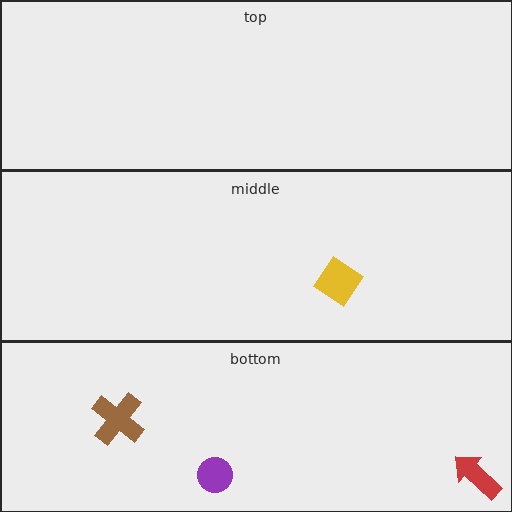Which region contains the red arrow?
The bottom region.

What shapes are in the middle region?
The yellow diamond.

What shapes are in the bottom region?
The red arrow, the purple circle, the brown cross.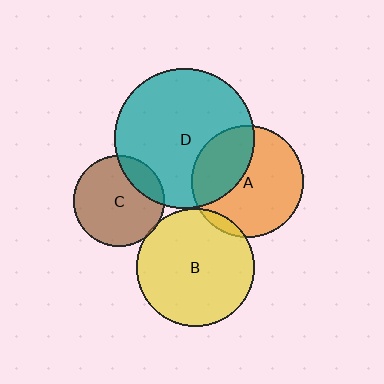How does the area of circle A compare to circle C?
Approximately 1.5 times.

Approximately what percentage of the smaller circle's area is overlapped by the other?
Approximately 5%.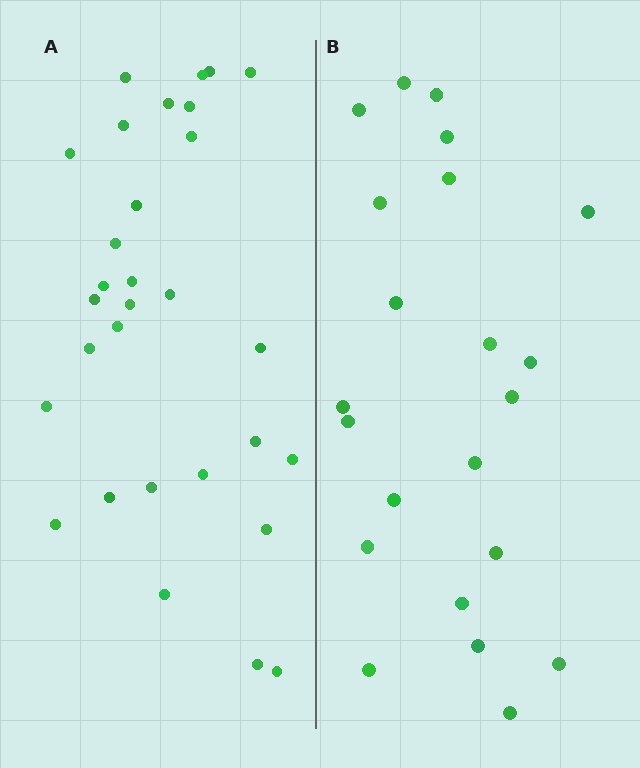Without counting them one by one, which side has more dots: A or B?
Region A (the left region) has more dots.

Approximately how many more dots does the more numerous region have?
Region A has roughly 8 or so more dots than region B.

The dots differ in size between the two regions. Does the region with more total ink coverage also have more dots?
No. Region B has more total ink coverage because its dots are larger, but region A actually contains more individual dots. Total area can be misleading — the number of items is what matters here.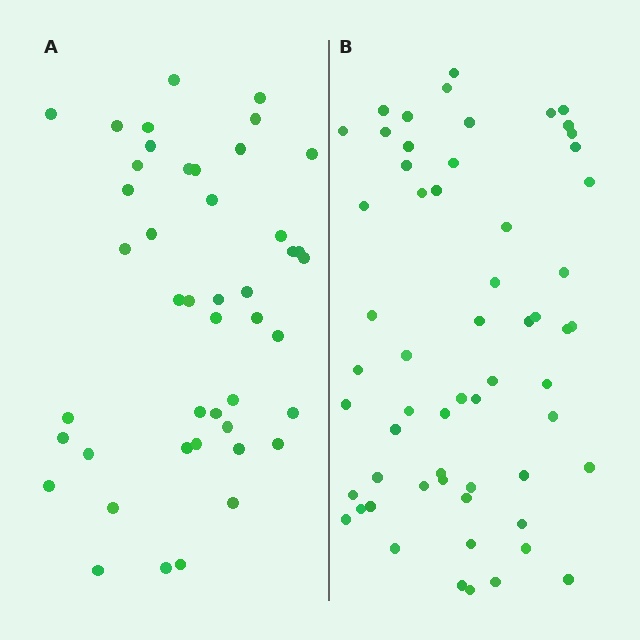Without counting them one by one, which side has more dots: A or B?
Region B (the right region) has more dots.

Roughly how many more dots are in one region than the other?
Region B has approximately 15 more dots than region A.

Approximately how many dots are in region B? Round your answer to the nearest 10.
About 60 dots. (The exact count is 59, which rounds to 60.)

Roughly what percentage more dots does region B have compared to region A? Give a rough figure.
About 30% more.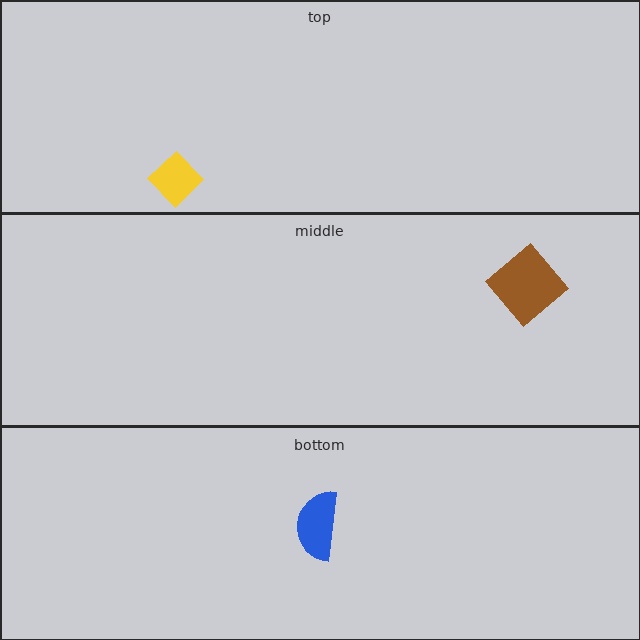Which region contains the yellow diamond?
The top region.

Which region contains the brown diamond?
The middle region.